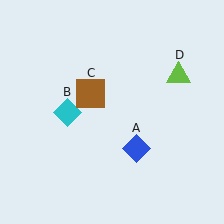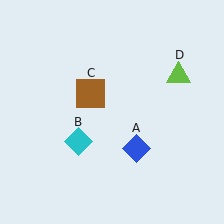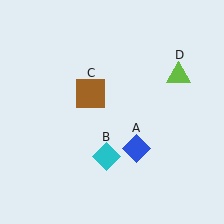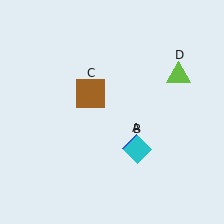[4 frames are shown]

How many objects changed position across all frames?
1 object changed position: cyan diamond (object B).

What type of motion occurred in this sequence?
The cyan diamond (object B) rotated counterclockwise around the center of the scene.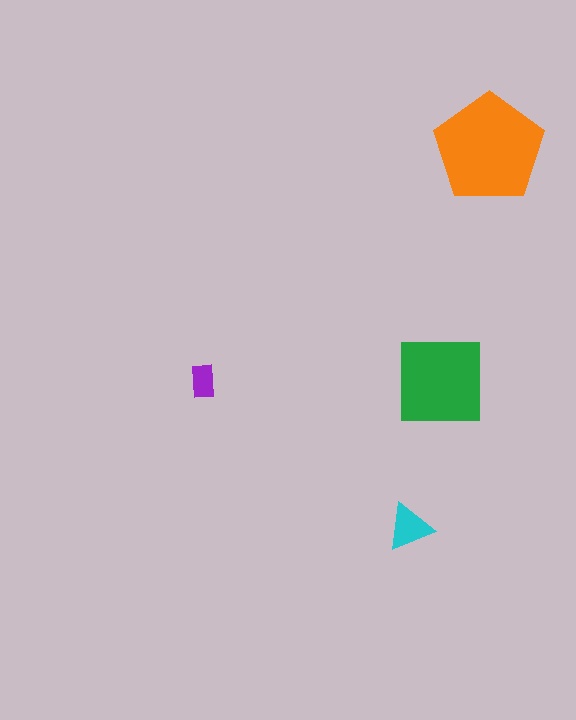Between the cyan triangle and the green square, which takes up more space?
The green square.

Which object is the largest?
The orange pentagon.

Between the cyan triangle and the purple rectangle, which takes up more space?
The cyan triangle.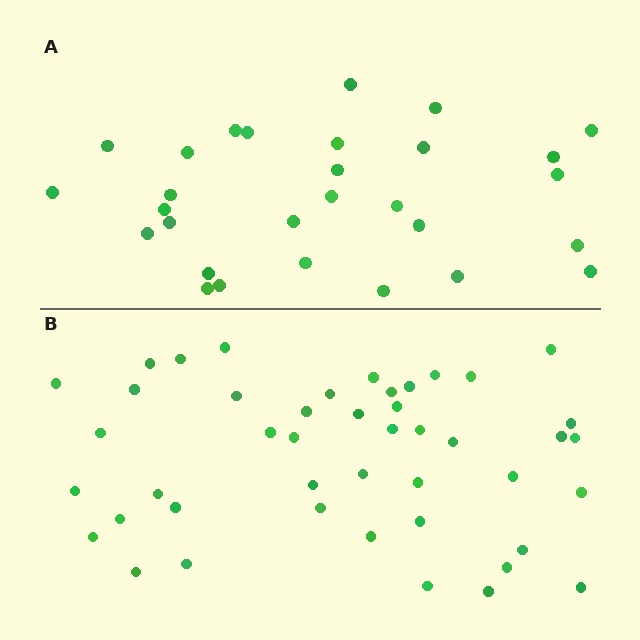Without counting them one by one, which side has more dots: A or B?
Region B (the bottom region) has more dots.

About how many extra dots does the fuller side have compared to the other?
Region B has approximately 15 more dots than region A.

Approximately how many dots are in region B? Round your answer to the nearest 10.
About 40 dots. (The exact count is 45, which rounds to 40.)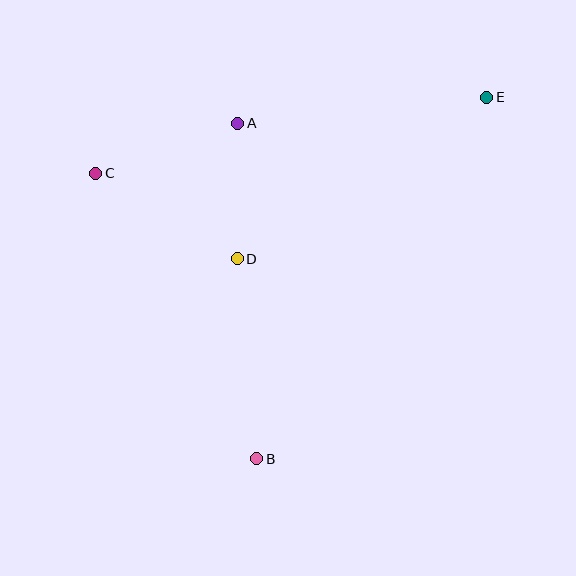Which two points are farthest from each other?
Points B and E are farthest from each other.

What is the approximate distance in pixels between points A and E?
The distance between A and E is approximately 250 pixels.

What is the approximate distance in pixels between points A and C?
The distance between A and C is approximately 151 pixels.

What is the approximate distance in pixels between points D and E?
The distance between D and E is approximately 297 pixels.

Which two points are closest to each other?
Points A and D are closest to each other.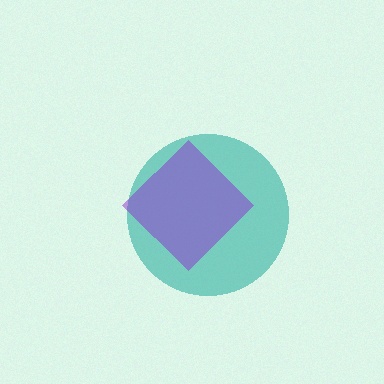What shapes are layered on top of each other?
The layered shapes are: a teal circle, a purple diamond.